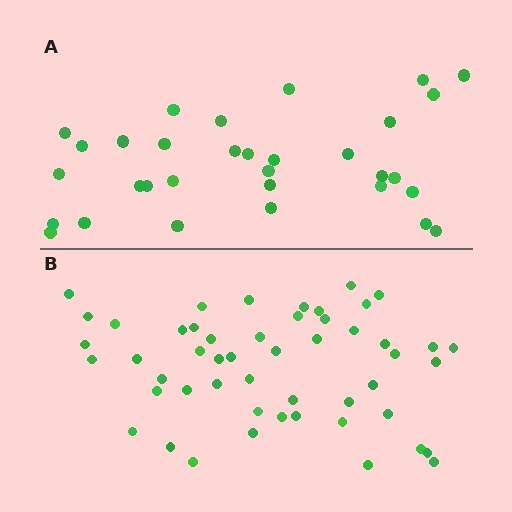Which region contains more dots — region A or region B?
Region B (the bottom region) has more dots.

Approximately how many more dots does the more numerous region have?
Region B has approximately 20 more dots than region A.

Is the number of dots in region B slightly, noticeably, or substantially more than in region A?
Region B has substantially more. The ratio is roughly 1.6 to 1.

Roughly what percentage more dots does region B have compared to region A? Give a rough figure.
About 60% more.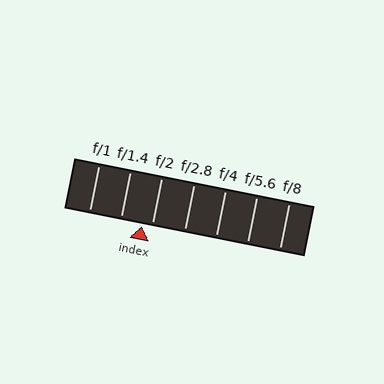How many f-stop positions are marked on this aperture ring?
There are 7 f-stop positions marked.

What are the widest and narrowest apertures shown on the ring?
The widest aperture shown is f/1 and the narrowest is f/8.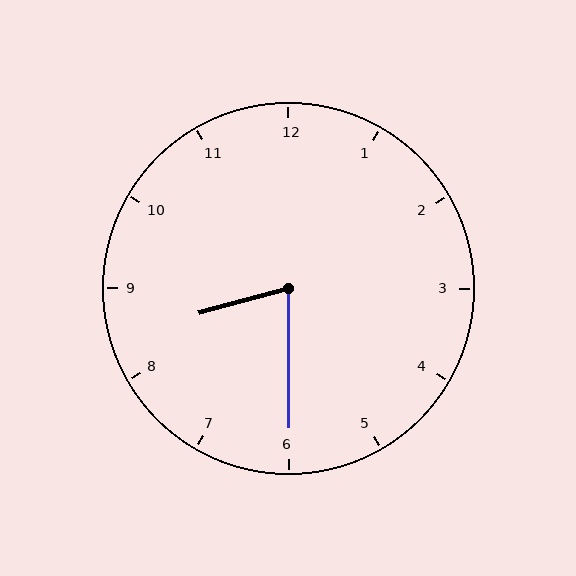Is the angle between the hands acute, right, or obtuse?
It is acute.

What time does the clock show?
8:30.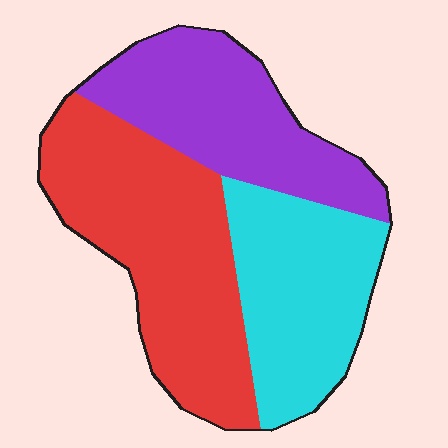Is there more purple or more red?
Red.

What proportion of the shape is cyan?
Cyan covers around 30% of the shape.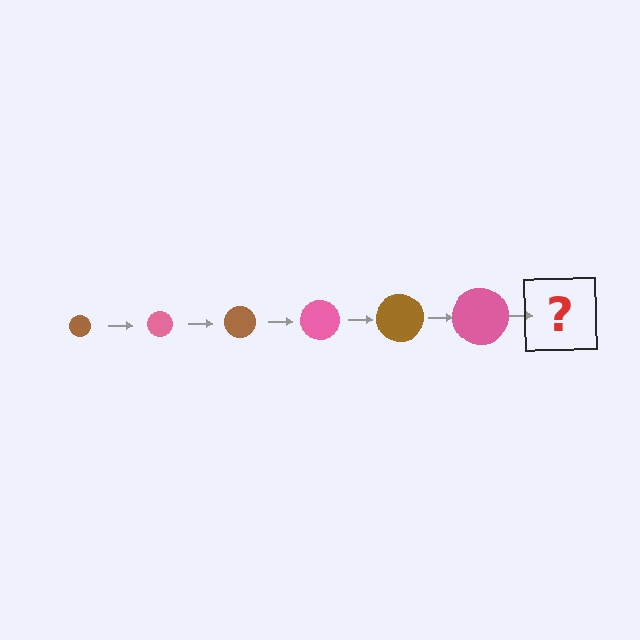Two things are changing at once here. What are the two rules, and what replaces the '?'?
The two rules are that the circle grows larger each step and the color cycles through brown and pink. The '?' should be a brown circle, larger than the previous one.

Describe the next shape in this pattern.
It should be a brown circle, larger than the previous one.